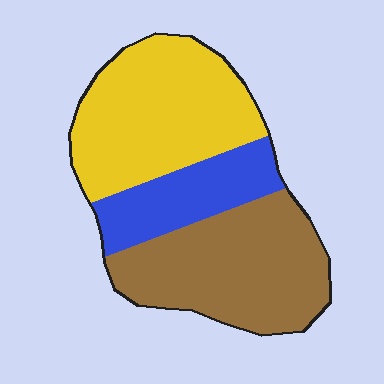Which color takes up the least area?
Blue, at roughly 20%.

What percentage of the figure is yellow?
Yellow takes up about two fifths (2/5) of the figure.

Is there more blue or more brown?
Brown.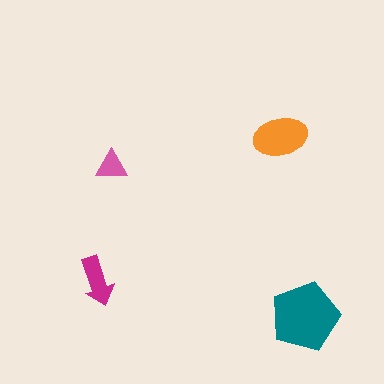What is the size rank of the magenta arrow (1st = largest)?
3rd.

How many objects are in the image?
There are 4 objects in the image.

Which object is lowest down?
The teal pentagon is bottommost.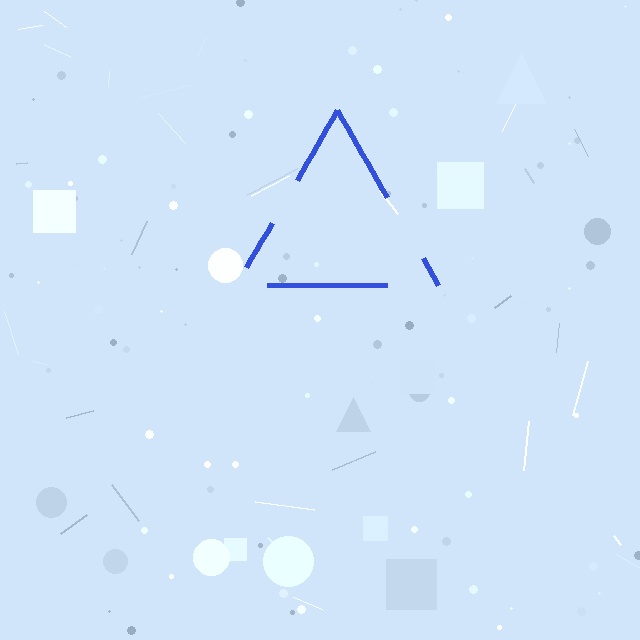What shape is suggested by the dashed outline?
The dashed outline suggests a triangle.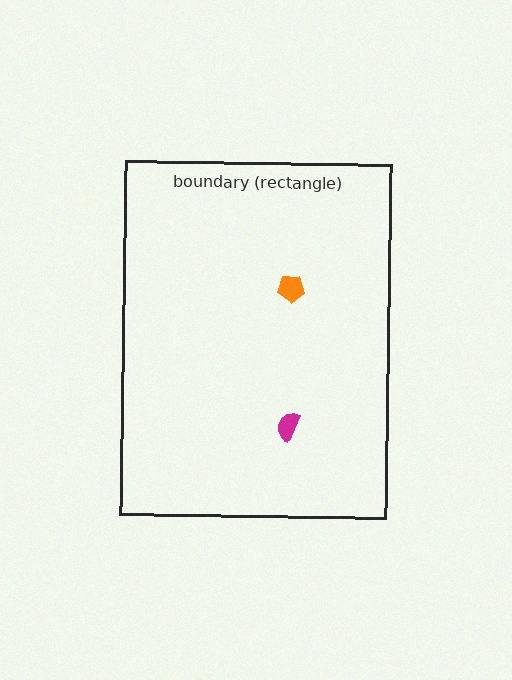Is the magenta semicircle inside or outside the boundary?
Inside.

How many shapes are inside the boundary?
2 inside, 0 outside.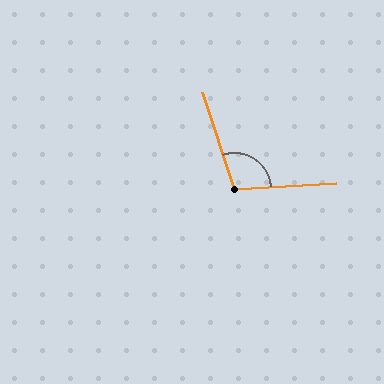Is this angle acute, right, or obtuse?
It is obtuse.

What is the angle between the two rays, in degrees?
Approximately 105 degrees.